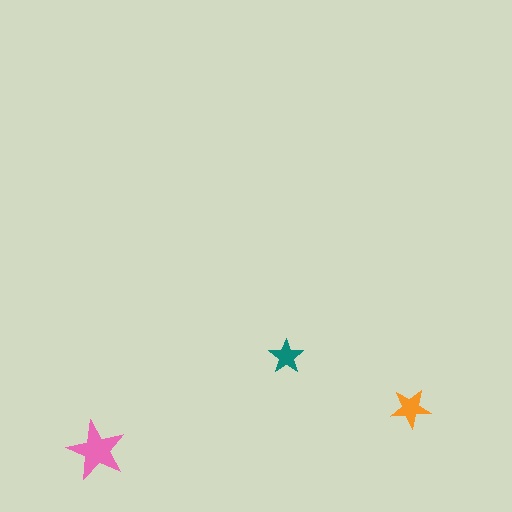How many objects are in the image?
There are 3 objects in the image.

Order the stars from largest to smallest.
the pink one, the orange one, the teal one.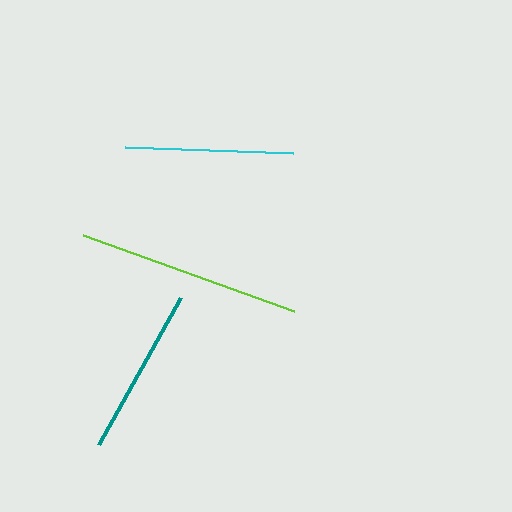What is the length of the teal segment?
The teal segment is approximately 168 pixels long.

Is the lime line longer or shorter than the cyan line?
The lime line is longer than the cyan line.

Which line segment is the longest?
The lime line is the longest at approximately 224 pixels.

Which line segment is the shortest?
The teal line is the shortest at approximately 168 pixels.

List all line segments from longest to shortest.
From longest to shortest: lime, cyan, teal.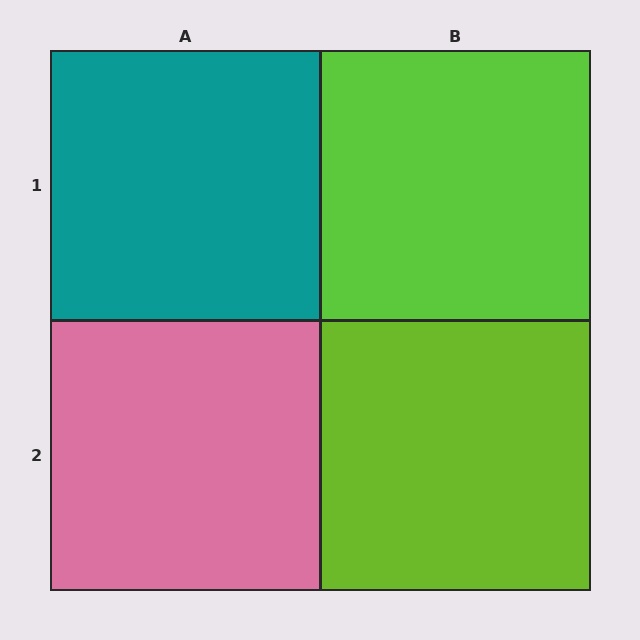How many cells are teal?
1 cell is teal.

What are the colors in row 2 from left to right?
Pink, lime.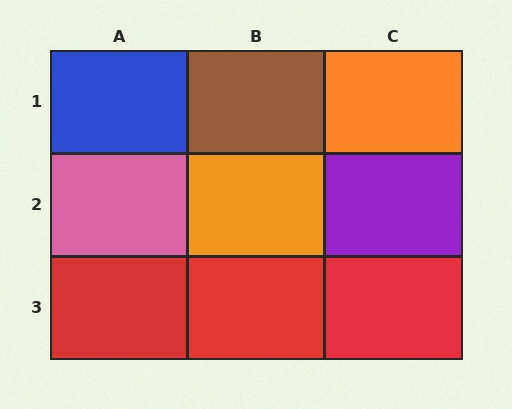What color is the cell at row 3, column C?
Red.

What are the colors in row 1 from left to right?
Blue, brown, orange.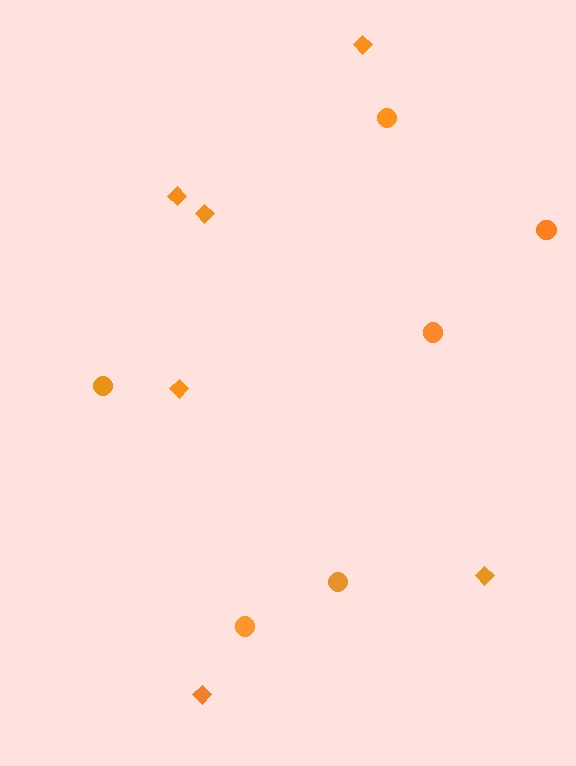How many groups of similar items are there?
There are 2 groups: one group of diamonds (6) and one group of circles (6).